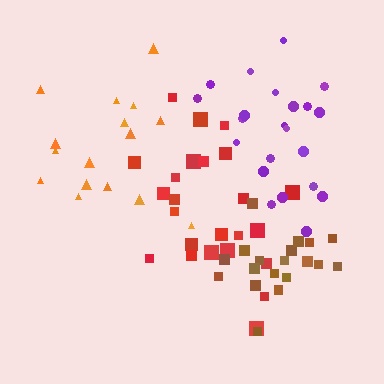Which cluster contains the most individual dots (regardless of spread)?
Red (24).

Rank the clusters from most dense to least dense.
brown, purple, red, orange.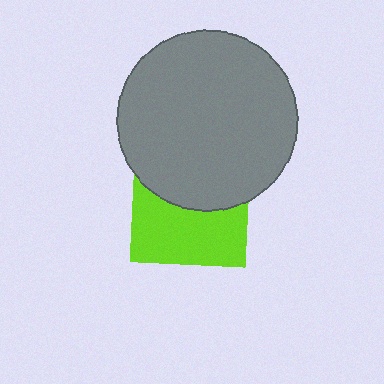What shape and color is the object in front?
The object in front is a gray circle.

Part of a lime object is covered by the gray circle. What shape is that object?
It is a square.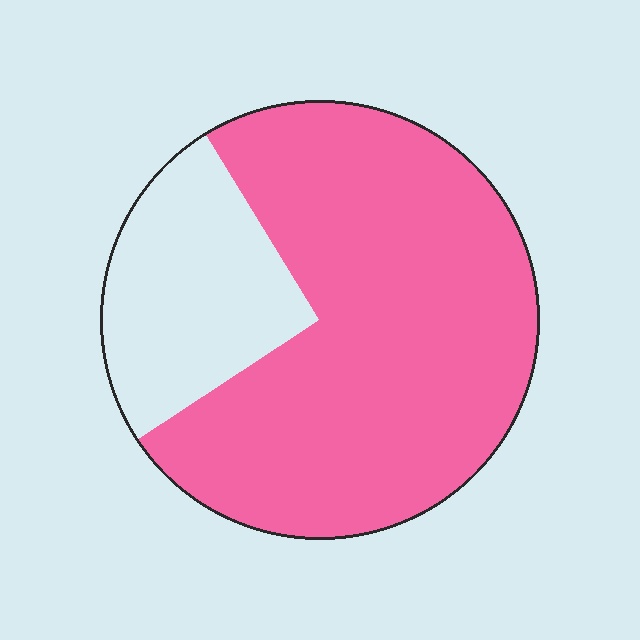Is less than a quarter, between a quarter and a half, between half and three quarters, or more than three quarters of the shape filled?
Between half and three quarters.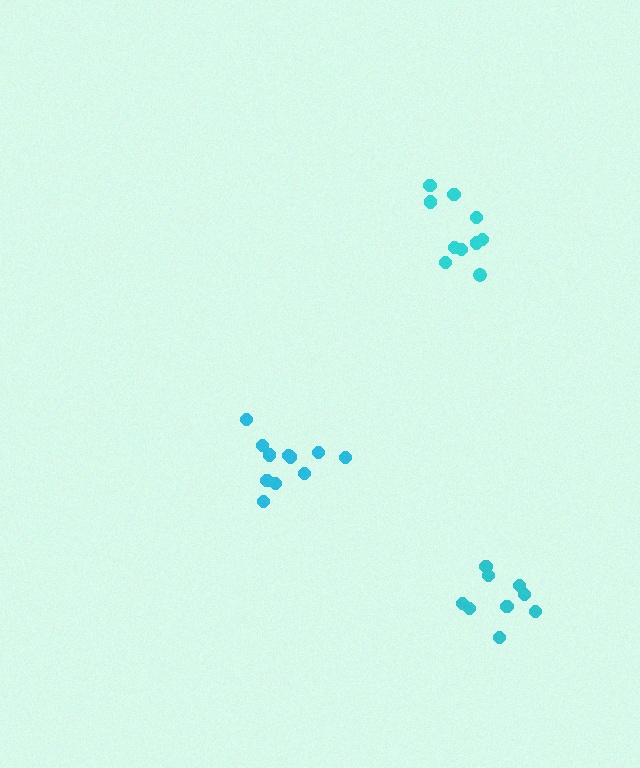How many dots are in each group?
Group 1: 11 dots, Group 2: 9 dots, Group 3: 10 dots (30 total).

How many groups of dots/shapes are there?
There are 3 groups.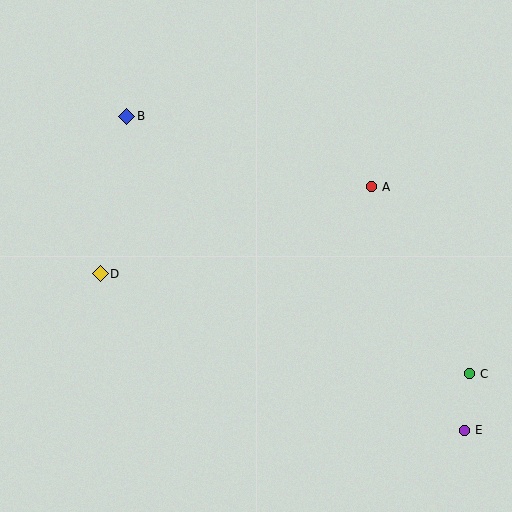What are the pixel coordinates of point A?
Point A is at (372, 187).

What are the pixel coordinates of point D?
Point D is at (100, 274).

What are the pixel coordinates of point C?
Point C is at (470, 374).